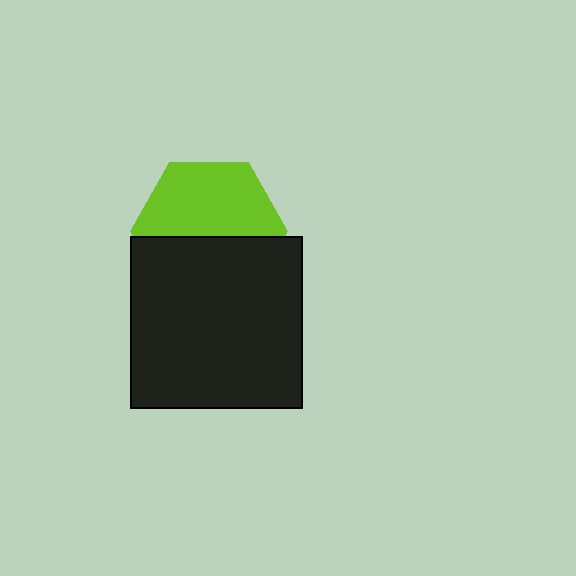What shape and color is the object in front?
The object in front is a black square.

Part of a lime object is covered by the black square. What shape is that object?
It is a hexagon.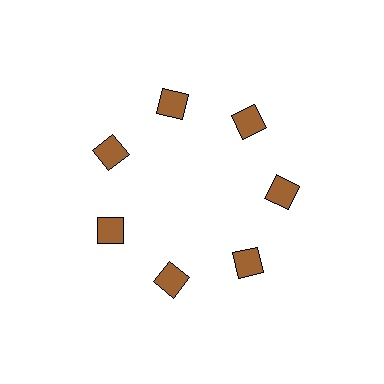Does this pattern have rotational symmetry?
Yes, this pattern has 7-fold rotational symmetry. It looks the same after rotating 51 degrees around the center.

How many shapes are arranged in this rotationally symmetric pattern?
There are 7 shapes, arranged in 7 groups of 1.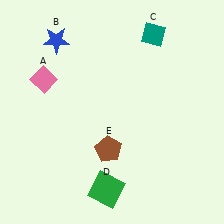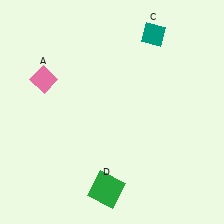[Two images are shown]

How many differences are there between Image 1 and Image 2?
There are 2 differences between the two images.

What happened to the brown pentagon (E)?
The brown pentagon (E) was removed in Image 2. It was in the bottom-left area of Image 1.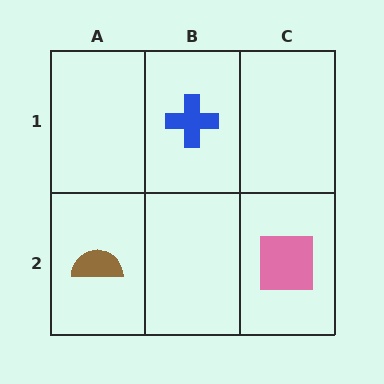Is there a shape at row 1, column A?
No, that cell is empty.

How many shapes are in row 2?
2 shapes.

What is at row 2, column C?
A pink square.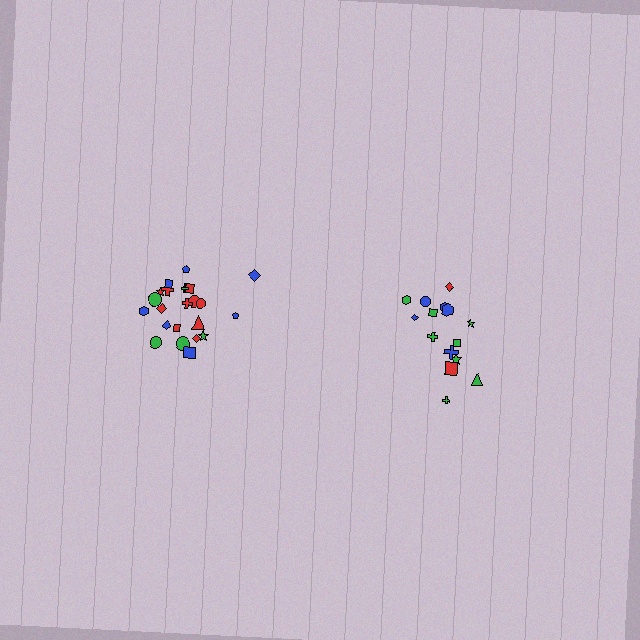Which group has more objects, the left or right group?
The left group.